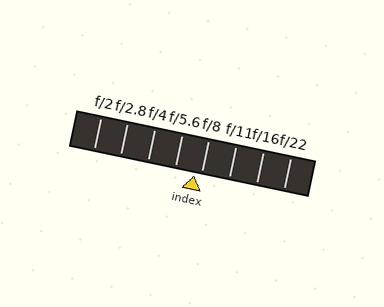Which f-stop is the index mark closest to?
The index mark is closest to f/8.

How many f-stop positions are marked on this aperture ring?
There are 8 f-stop positions marked.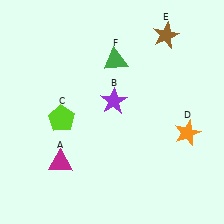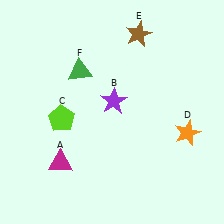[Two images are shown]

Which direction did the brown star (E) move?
The brown star (E) moved left.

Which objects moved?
The objects that moved are: the brown star (E), the green triangle (F).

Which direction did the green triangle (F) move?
The green triangle (F) moved left.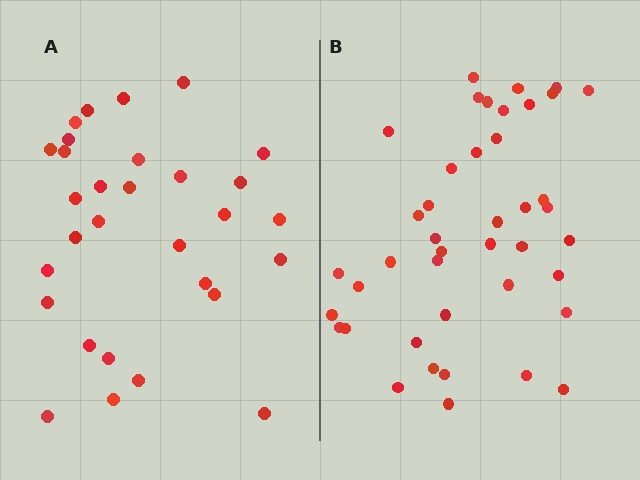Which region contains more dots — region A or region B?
Region B (the right region) has more dots.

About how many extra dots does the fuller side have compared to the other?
Region B has roughly 12 or so more dots than region A.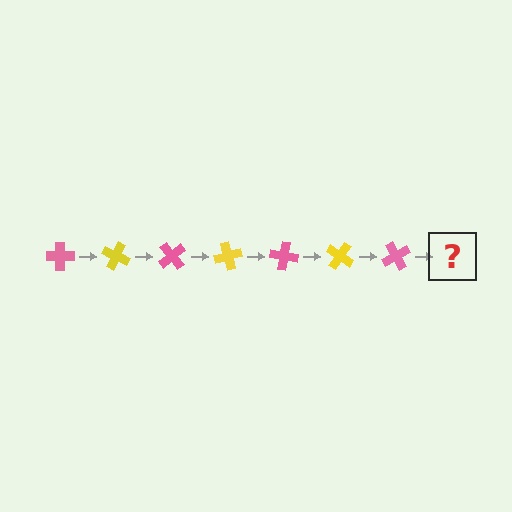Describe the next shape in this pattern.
It should be a yellow cross, rotated 175 degrees from the start.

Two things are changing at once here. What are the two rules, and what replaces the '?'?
The two rules are that it rotates 25 degrees each step and the color cycles through pink and yellow. The '?' should be a yellow cross, rotated 175 degrees from the start.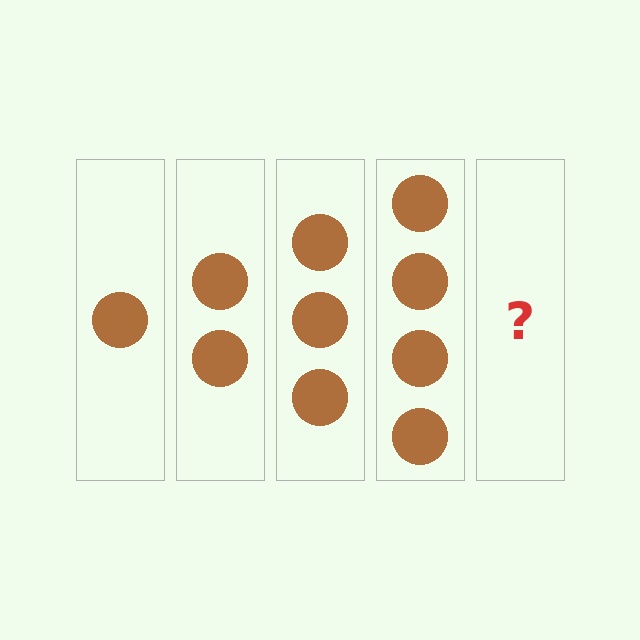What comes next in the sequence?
The next element should be 5 circles.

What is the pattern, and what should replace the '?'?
The pattern is that each step adds one more circle. The '?' should be 5 circles.